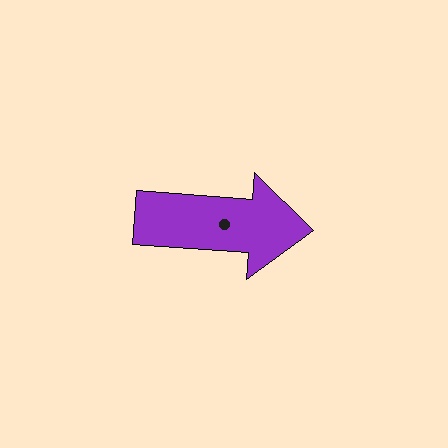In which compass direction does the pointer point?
East.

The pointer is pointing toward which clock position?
Roughly 3 o'clock.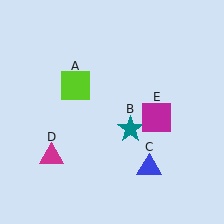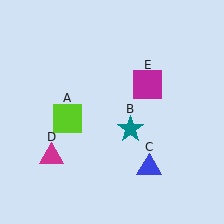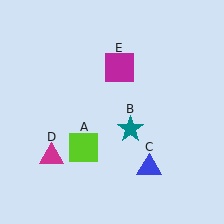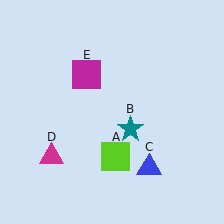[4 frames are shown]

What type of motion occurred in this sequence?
The lime square (object A), magenta square (object E) rotated counterclockwise around the center of the scene.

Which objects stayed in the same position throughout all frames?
Teal star (object B) and blue triangle (object C) and magenta triangle (object D) remained stationary.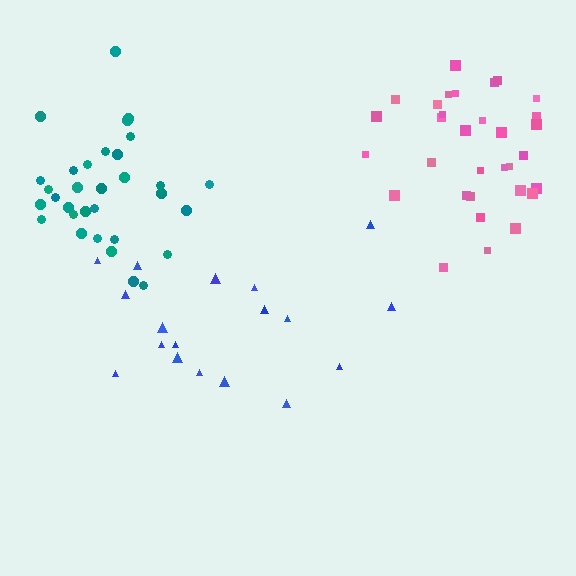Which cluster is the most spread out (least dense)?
Blue.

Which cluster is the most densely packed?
Teal.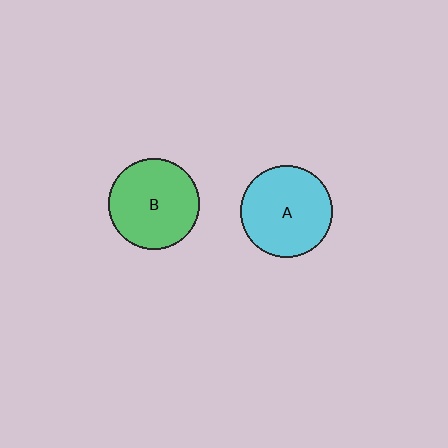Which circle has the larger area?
Circle A (cyan).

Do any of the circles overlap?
No, none of the circles overlap.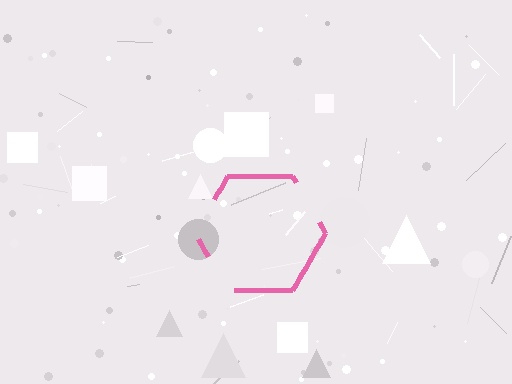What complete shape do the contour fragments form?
The contour fragments form a hexagon.